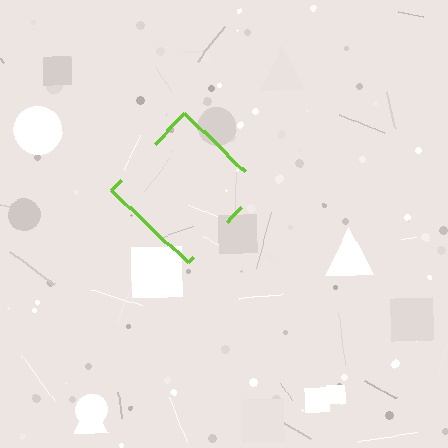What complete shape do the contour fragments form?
The contour fragments form a diamond.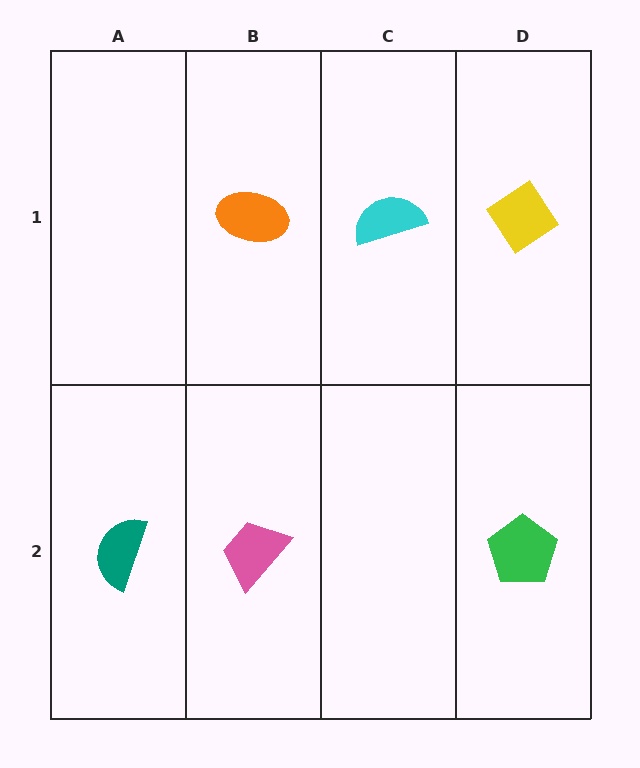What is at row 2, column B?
A pink trapezoid.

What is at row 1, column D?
A yellow diamond.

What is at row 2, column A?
A teal semicircle.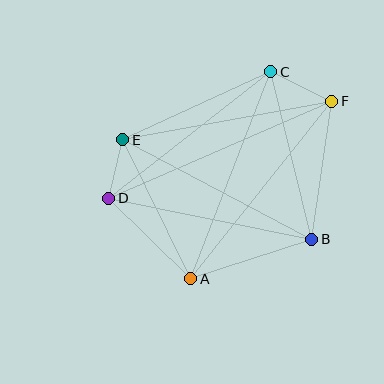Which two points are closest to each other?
Points D and E are closest to each other.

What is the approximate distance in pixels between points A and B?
The distance between A and B is approximately 128 pixels.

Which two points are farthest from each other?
Points D and F are farthest from each other.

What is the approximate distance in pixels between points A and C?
The distance between A and C is approximately 222 pixels.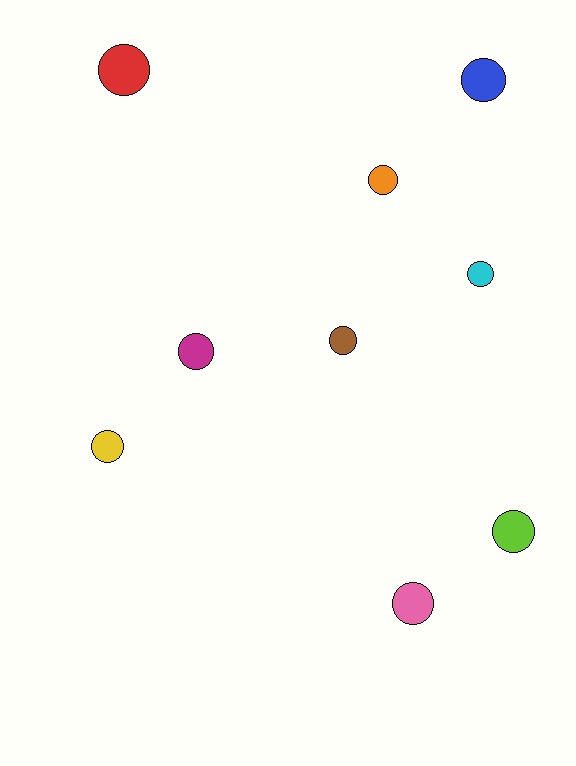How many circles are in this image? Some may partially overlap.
There are 9 circles.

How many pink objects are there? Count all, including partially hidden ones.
There is 1 pink object.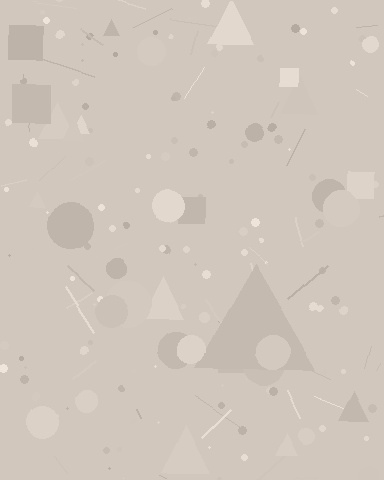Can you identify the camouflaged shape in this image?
The camouflaged shape is a triangle.